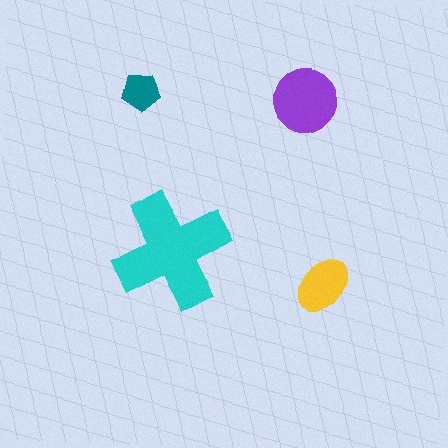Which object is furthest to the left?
The teal pentagon is leftmost.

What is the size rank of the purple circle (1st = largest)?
2nd.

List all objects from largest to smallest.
The cyan cross, the purple circle, the yellow ellipse, the teal pentagon.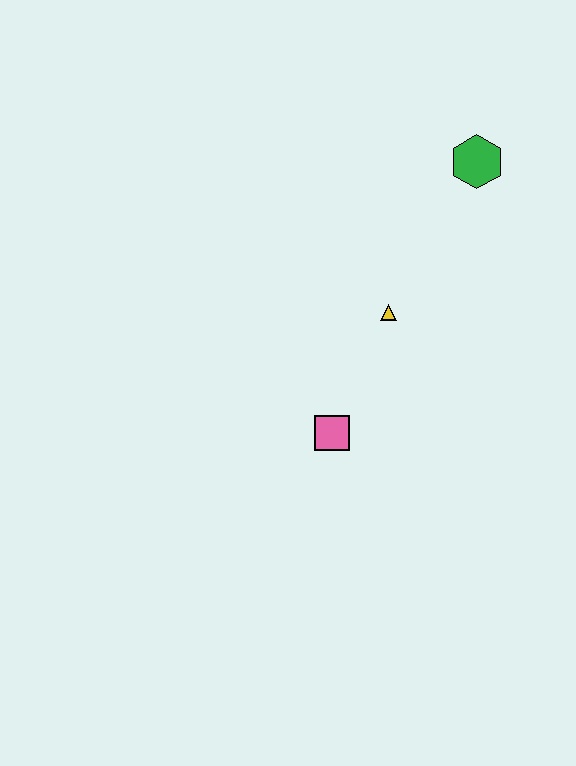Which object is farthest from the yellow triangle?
The green hexagon is farthest from the yellow triangle.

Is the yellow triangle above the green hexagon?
No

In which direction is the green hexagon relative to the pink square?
The green hexagon is above the pink square.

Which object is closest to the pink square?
The yellow triangle is closest to the pink square.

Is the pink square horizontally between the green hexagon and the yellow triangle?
No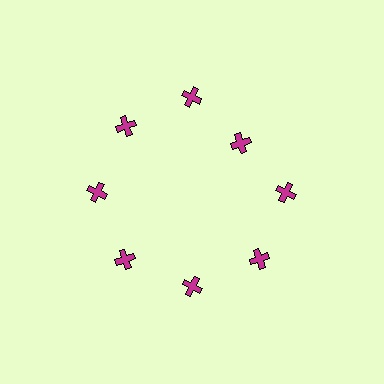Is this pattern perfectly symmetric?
No. The 8 magenta crosses are arranged in a ring, but one element near the 2 o'clock position is pulled inward toward the center, breaking the 8-fold rotational symmetry.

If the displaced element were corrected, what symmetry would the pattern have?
It would have 8-fold rotational symmetry — the pattern would map onto itself every 45 degrees.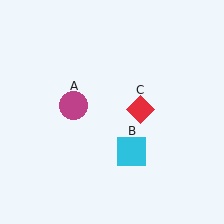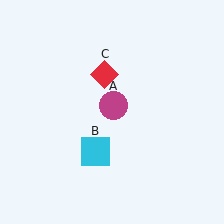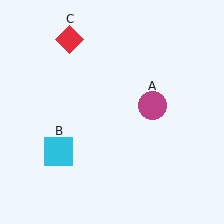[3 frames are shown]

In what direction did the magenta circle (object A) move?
The magenta circle (object A) moved right.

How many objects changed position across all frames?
3 objects changed position: magenta circle (object A), cyan square (object B), red diamond (object C).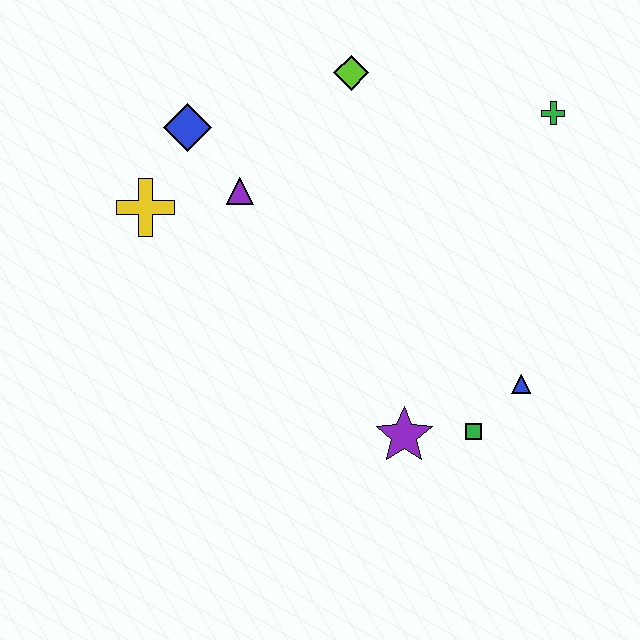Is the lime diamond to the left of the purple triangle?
No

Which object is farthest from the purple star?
The blue diamond is farthest from the purple star.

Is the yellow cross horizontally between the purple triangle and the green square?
No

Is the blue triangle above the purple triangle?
No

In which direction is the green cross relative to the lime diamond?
The green cross is to the right of the lime diamond.